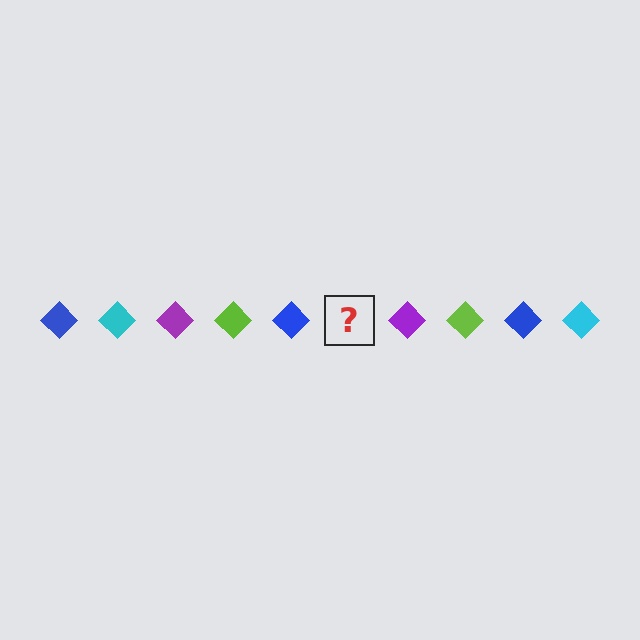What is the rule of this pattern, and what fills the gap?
The rule is that the pattern cycles through blue, cyan, purple, lime diamonds. The gap should be filled with a cyan diamond.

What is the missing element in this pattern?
The missing element is a cyan diamond.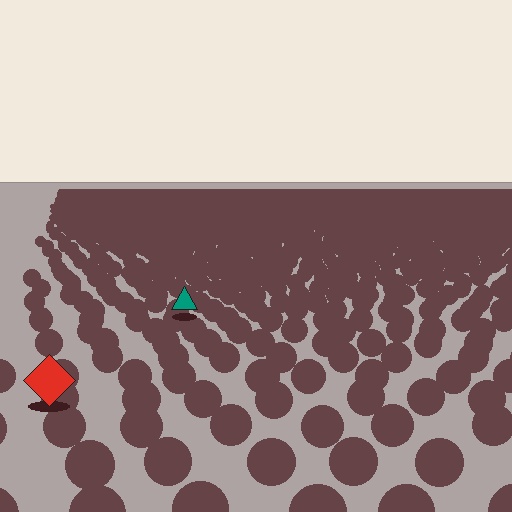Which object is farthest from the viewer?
The teal triangle is farthest from the viewer. It appears smaller and the ground texture around it is denser.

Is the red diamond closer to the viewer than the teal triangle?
Yes. The red diamond is closer — you can tell from the texture gradient: the ground texture is coarser near it.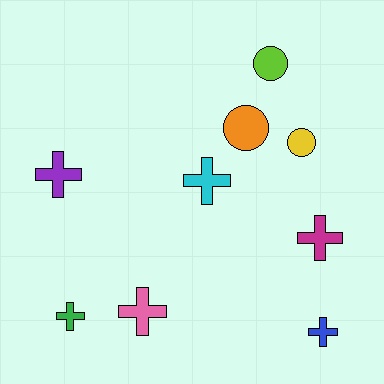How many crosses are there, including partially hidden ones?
There are 6 crosses.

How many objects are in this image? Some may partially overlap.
There are 9 objects.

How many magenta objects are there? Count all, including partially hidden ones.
There is 1 magenta object.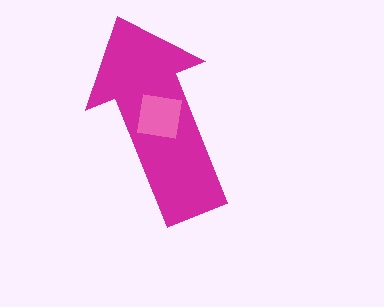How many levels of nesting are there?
2.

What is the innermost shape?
The pink square.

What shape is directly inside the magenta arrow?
The pink square.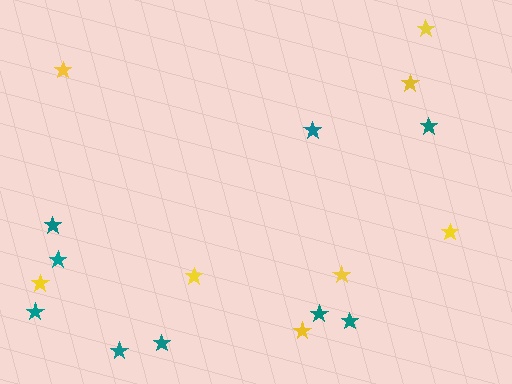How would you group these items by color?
There are 2 groups: one group of teal stars (9) and one group of yellow stars (8).